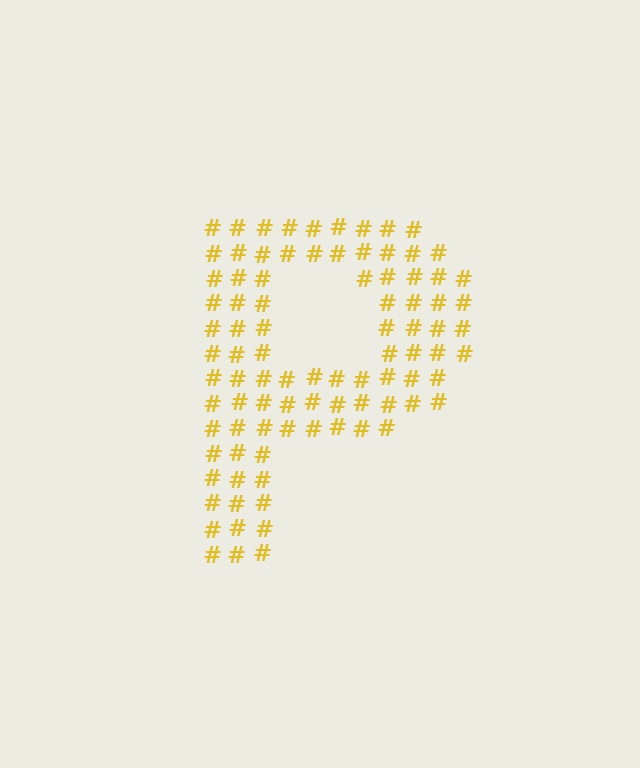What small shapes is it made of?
It is made of small hash symbols.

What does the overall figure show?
The overall figure shows the letter P.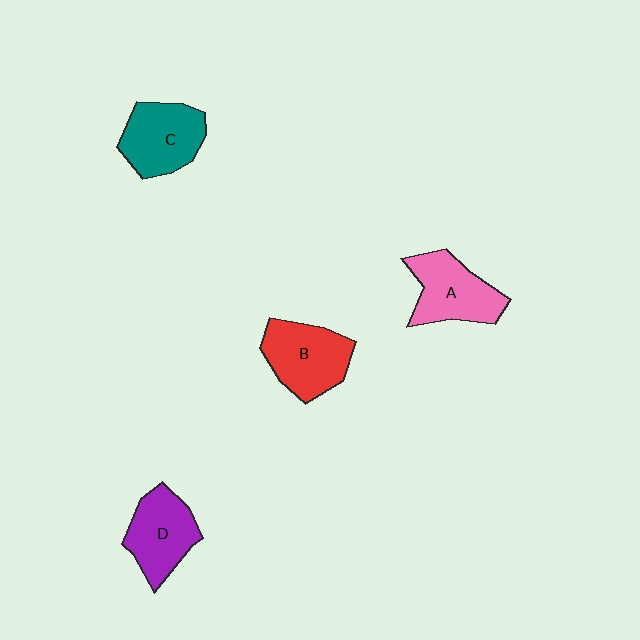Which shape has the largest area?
Shape B (red).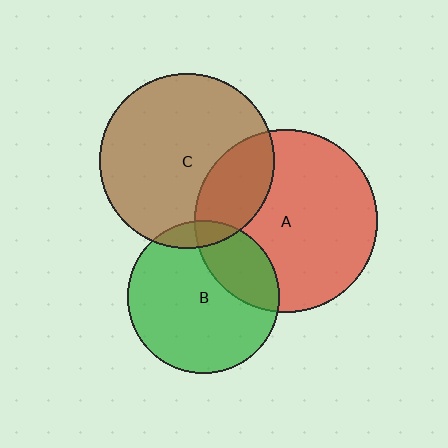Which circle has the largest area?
Circle A (red).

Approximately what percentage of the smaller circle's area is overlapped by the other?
Approximately 10%.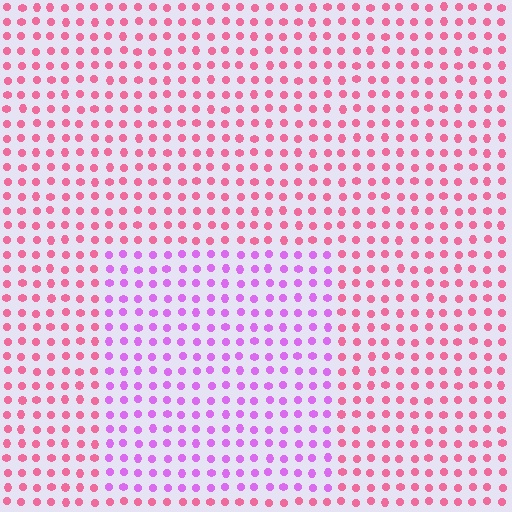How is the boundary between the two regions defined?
The boundary is defined purely by a slight shift in hue (about 46 degrees). Spacing, size, and orientation are identical on both sides.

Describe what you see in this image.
The image is filled with small pink elements in a uniform arrangement. A rectangle-shaped region is visible where the elements are tinted to a slightly different hue, forming a subtle color boundary.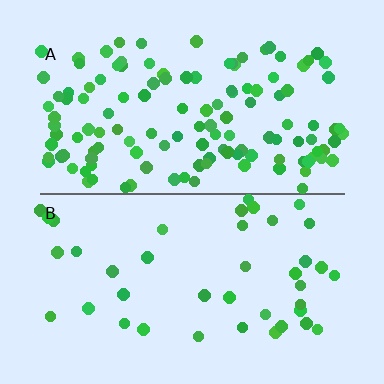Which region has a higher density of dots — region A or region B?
A (the top).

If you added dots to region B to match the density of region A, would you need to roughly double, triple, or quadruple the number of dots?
Approximately triple.